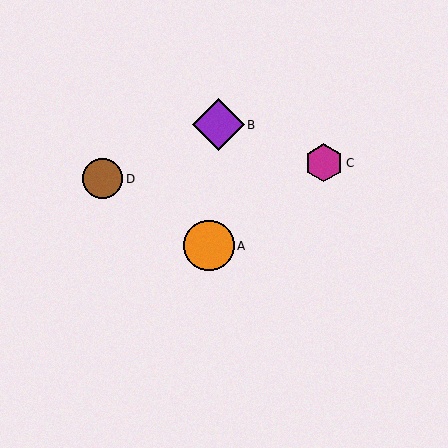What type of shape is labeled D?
Shape D is a brown circle.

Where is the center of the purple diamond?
The center of the purple diamond is at (219, 125).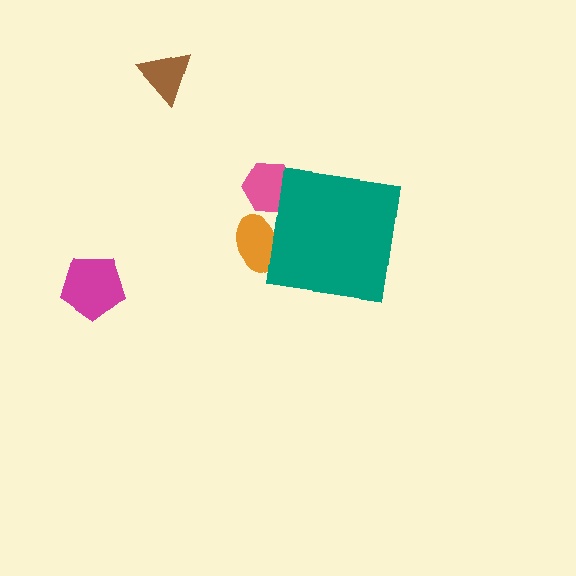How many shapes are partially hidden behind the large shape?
2 shapes are partially hidden.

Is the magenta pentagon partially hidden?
No, the magenta pentagon is fully visible.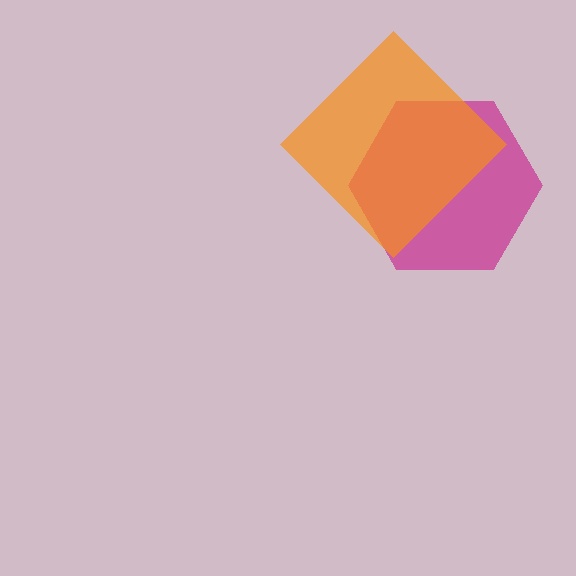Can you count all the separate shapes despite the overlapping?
Yes, there are 2 separate shapes.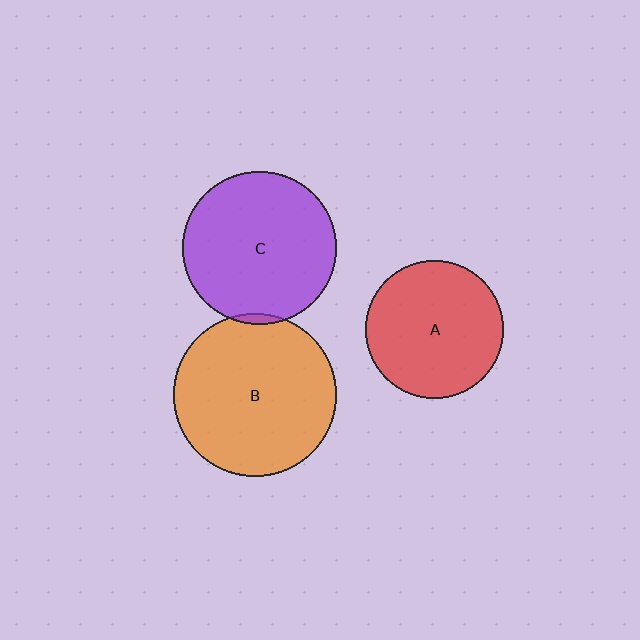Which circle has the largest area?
Circle B (orange).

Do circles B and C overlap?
Yes.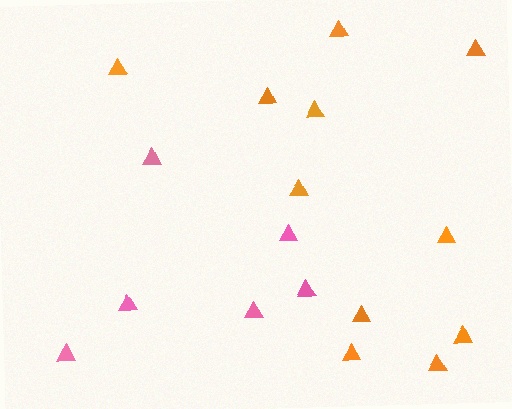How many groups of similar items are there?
There are 2 groups: one group of pink triangles (6) and one group of orange triangles (11).